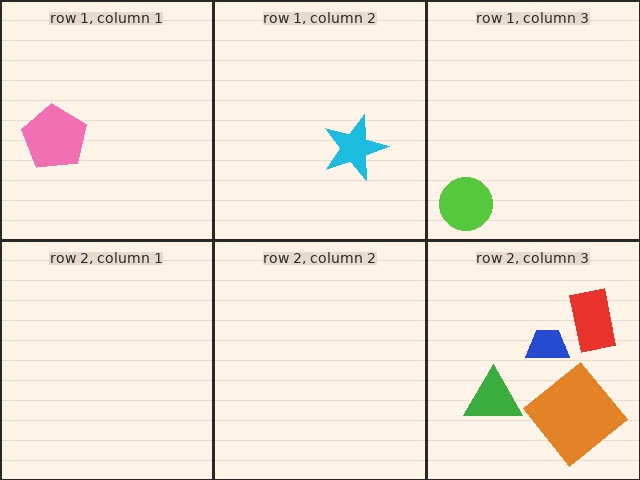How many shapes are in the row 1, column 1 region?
1.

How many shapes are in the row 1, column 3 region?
1.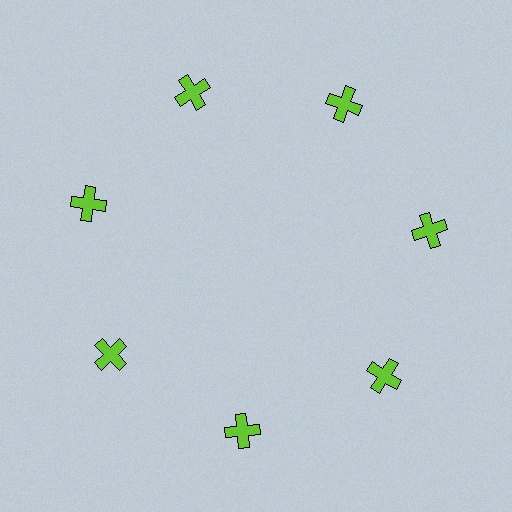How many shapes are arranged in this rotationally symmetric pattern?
There are 7 shapes, arranged in 7 groups of 1.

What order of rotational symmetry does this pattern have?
This pattern has 7-fold rotational symmetry.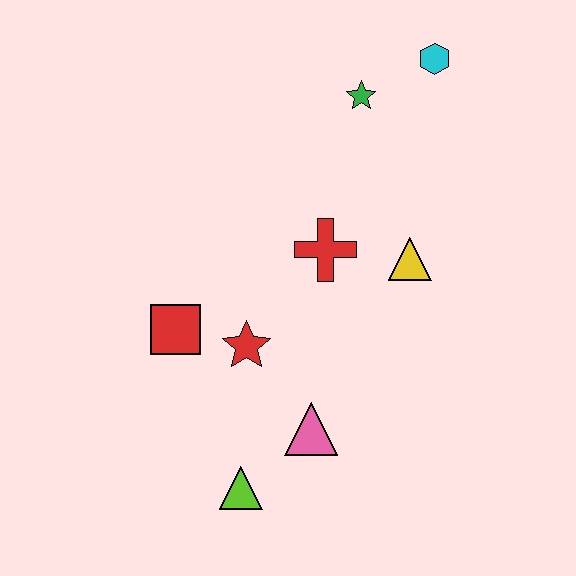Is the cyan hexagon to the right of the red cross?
Yes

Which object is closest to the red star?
The red square is closest to the red star.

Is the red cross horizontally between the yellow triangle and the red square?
Yes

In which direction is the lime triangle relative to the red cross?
The lime triangle is below the red cross.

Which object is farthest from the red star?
The cyan hexagon is farthest from the red star.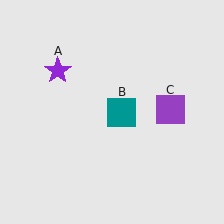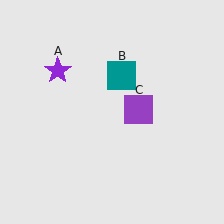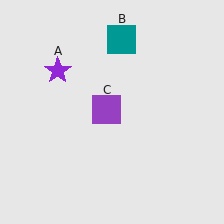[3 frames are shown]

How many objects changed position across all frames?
2 objects changed position: teal square (object B), purple square (object C).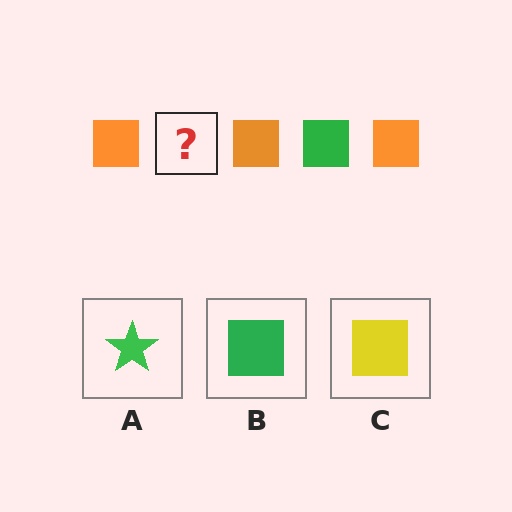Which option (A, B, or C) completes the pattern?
B.